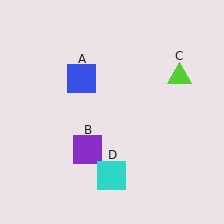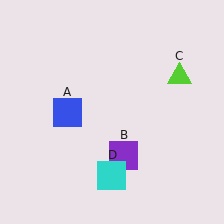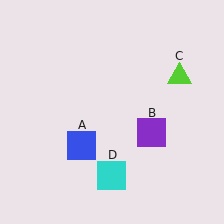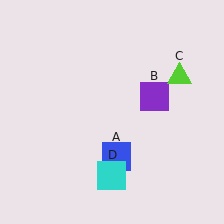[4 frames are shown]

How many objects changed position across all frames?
2 objects changed position: blue square (object A), purple square (object B).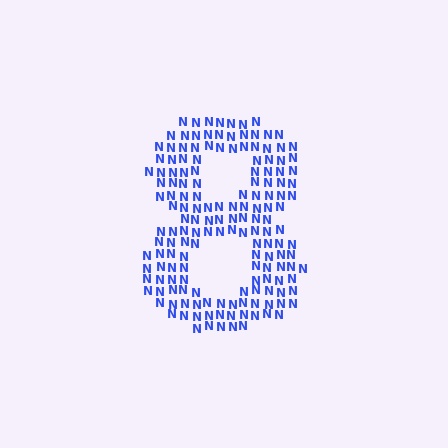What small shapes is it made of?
It is made of small letter N's.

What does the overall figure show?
The overall figure shows the digit 8.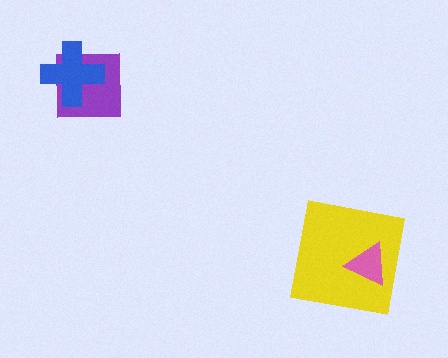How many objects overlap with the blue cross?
1 object overlaps with the blue cross.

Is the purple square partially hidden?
Yes, it is partially covered by another shape.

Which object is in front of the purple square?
The blue cross is in front of the purple square.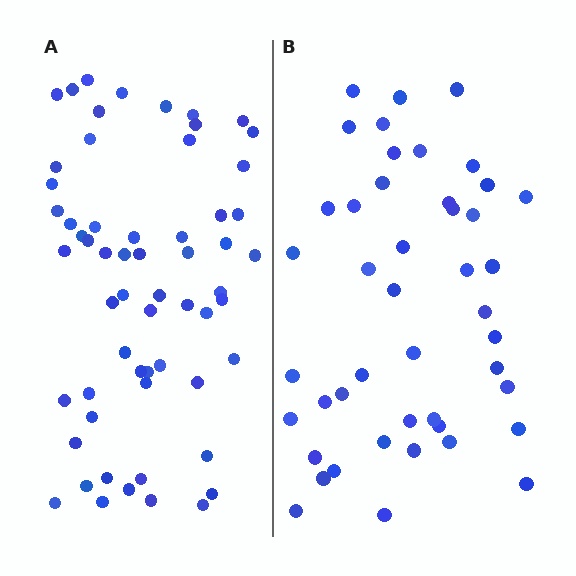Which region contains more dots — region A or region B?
Region A (the left region) has more dots.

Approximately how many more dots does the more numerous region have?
Region A has approximately 15 more dots than region B.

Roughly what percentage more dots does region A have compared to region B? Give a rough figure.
About 35% more.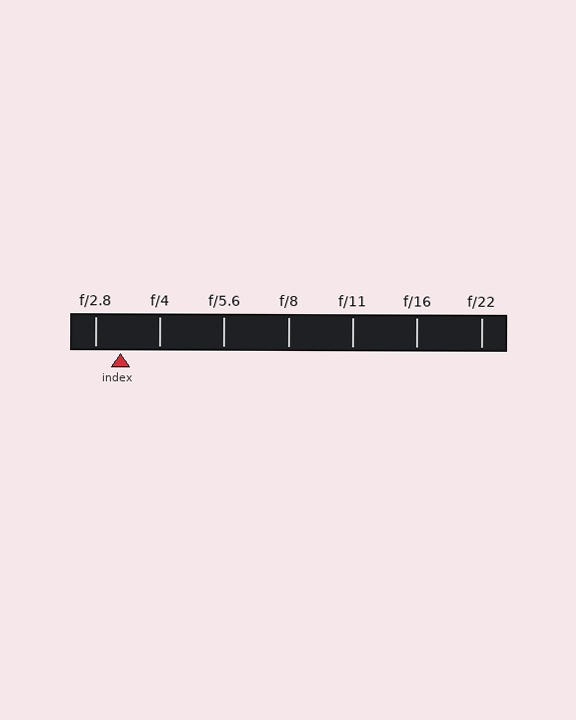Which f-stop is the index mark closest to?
The index mark is closest to f/2.8.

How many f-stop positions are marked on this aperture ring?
There are 7 f-stop positions marked.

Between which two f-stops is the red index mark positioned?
The index mark is between f/2.8 and f/4.